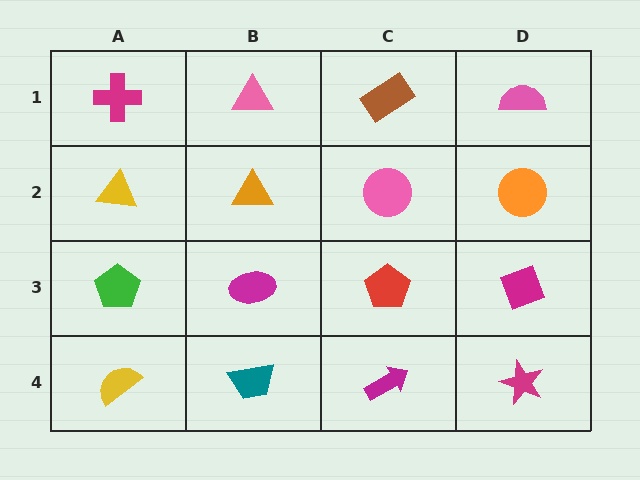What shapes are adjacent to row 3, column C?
A pink circle (row 2, column C), a magenta arrow (row 4, column C), a magenta ellipse (row 3, column B), a magenta diamond (row 3, column D).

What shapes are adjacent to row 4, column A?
A green pentagon (row 3, column A), a teal trapezoid (row 4, column B).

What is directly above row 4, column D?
A magenta diamond.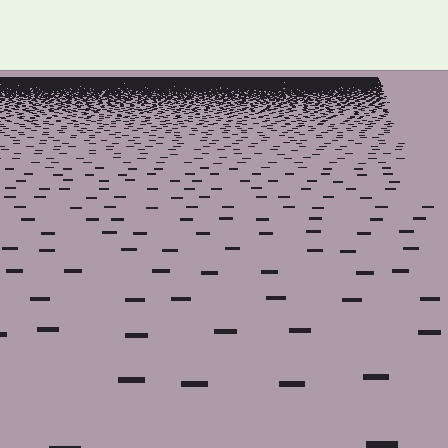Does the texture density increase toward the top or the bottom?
Density increases toward the top.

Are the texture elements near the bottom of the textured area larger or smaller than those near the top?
Larger. Near the bottom, elements are closer to the viewer and appear at a bigger on-screen size.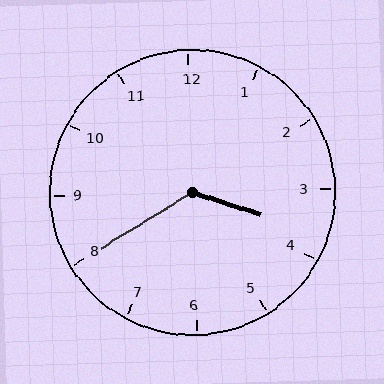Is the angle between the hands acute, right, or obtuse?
It is obtuse.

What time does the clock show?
3:40.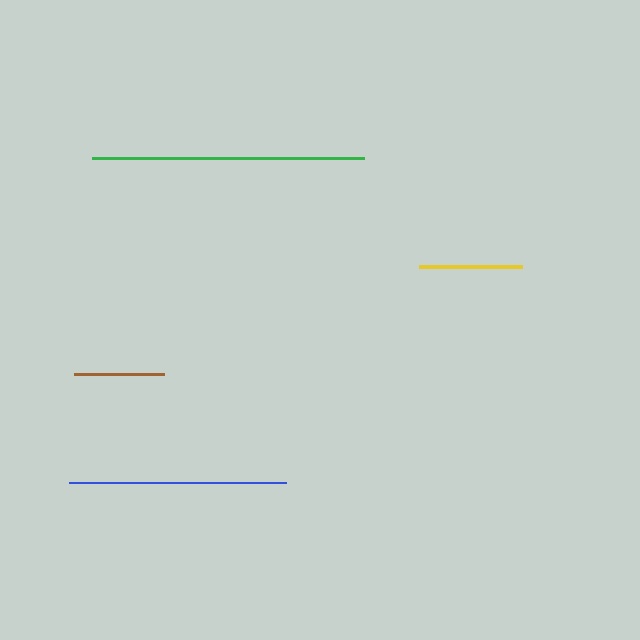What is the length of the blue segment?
The blue segment is approximately 217 pixels long.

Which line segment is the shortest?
The brown line is the shortest at approximately 90 pixels.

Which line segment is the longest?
The green line is the longest at approximately 272 pixels.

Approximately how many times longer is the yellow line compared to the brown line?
The yellow line is approximately 1.1 times the length of the brown line.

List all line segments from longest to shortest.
From longest to shortest: green, blue, yellow, brown.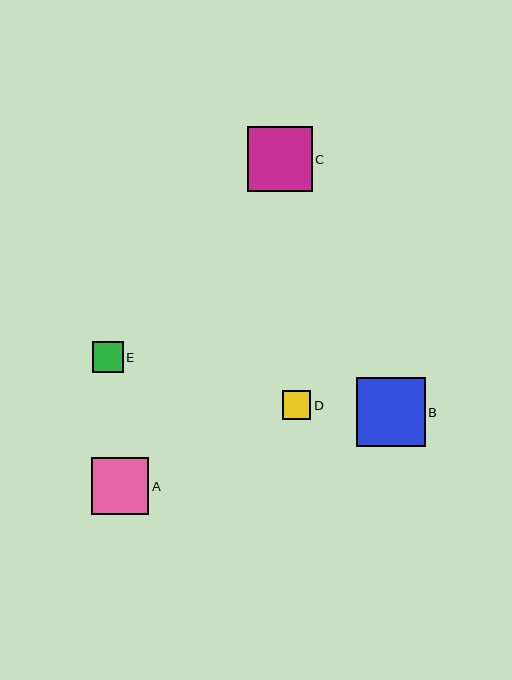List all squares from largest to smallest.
From largest to smallest: B, C, A, E, D.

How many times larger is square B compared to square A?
Square B is approximately 1.2 times the size of square A.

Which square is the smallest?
Square D is the smallest with a size of approximately 28 pixels.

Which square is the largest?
Square B is the largest with a size of approximately 69 pixels.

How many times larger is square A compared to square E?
Square A is approximately 1.9 times the size of square E.